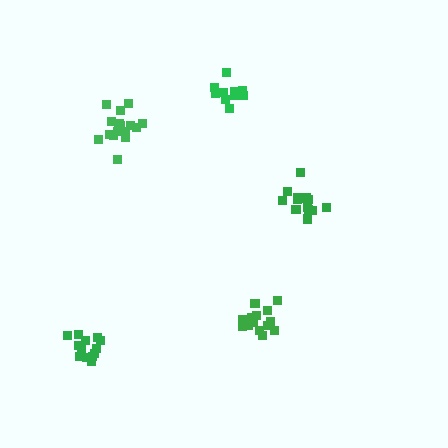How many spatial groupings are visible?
There are 5 spatial groupings.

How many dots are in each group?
Group 1: 11 dots, Group 2: 13 dots, Group 3: 14 dots, Group 4: 17 dots, Group 5: 14 dots (69 total).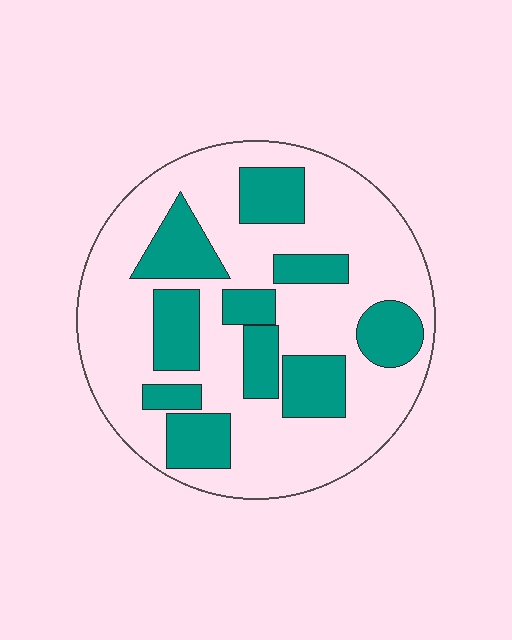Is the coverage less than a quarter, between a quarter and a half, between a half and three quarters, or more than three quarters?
Between a quarter and a half.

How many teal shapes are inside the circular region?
10.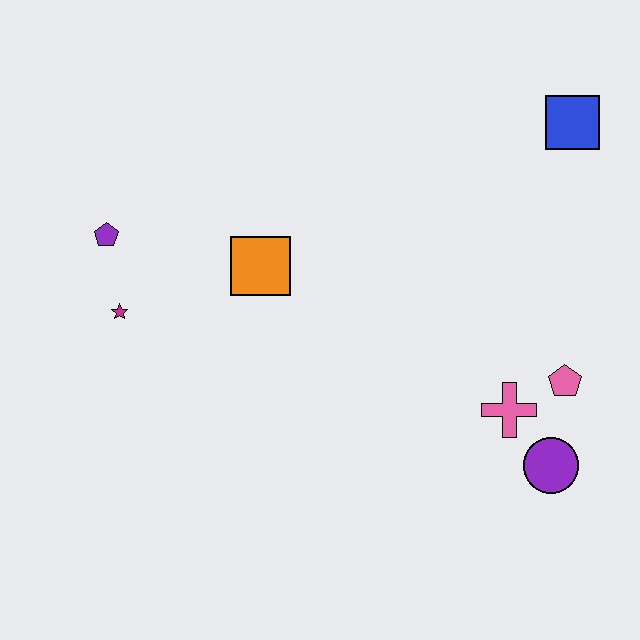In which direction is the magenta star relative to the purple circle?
The magenta star is to the left of the purple circle.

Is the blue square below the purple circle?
No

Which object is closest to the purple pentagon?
The magenta star is closest to the purple pentagon.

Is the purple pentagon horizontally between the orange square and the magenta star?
No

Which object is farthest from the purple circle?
The purple pentagon is farthest from the purple circle.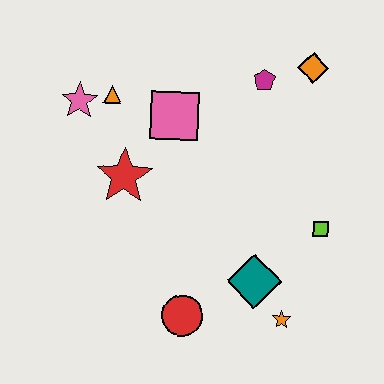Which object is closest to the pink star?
The orange triangle is closest to the pink star.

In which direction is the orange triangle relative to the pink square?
The orange triangle is to the left of the pink square.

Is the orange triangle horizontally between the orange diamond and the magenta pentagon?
No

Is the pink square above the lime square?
Yes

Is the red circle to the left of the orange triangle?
No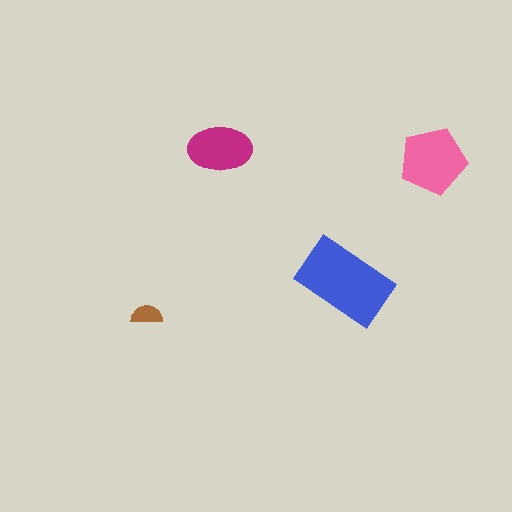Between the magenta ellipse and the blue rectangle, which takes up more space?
The blue rectangle.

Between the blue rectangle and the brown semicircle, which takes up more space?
The blue rectangle.